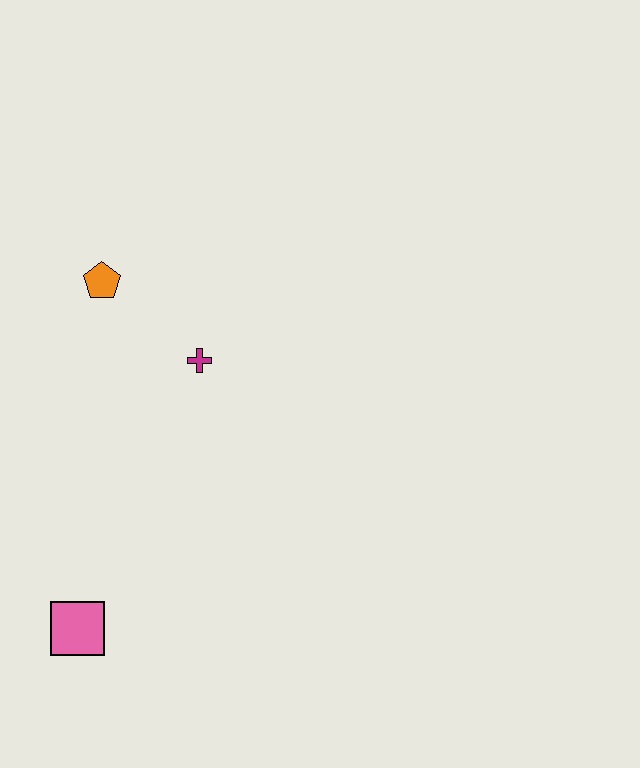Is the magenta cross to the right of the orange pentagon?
Yes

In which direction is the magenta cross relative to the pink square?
The magenta cross is above the pink square.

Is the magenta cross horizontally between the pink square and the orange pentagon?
No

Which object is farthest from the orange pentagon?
The pink square is farthest from the orange pentagon.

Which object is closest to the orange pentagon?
The magenta cross is closest to the orange pentagon.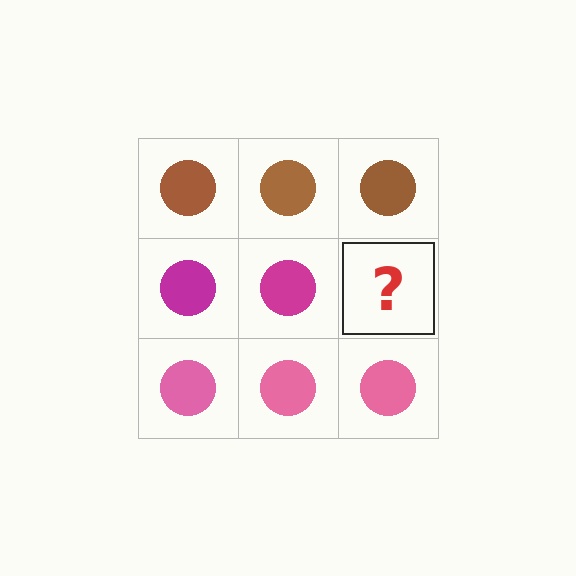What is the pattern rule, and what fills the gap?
The rule is that each row has a consistent color. The gap should be filled with a magenta circle.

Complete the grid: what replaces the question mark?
The question mark should be replaced with a magenta circle.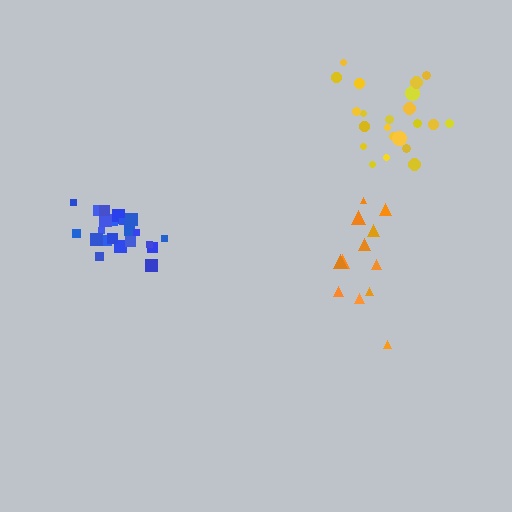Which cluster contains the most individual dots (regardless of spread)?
Blue (23).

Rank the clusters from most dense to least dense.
blue, yellow, orange.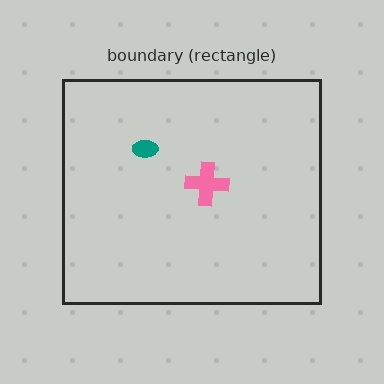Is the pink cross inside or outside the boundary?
Inside.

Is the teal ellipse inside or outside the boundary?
Inside.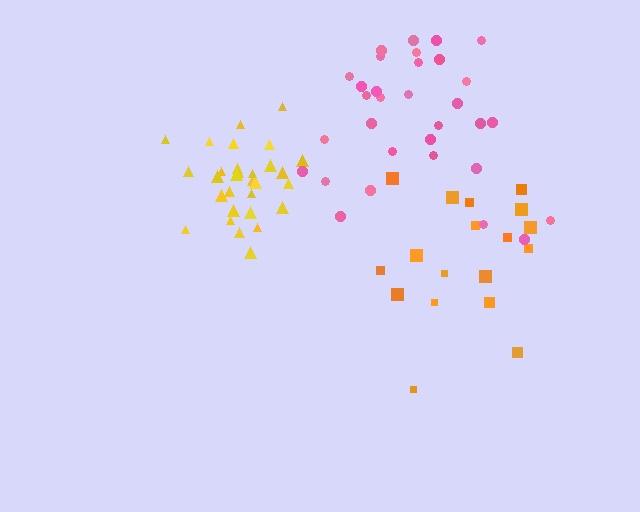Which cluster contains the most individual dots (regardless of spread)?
Pink (32).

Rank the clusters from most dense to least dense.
yellow, pink, orange.